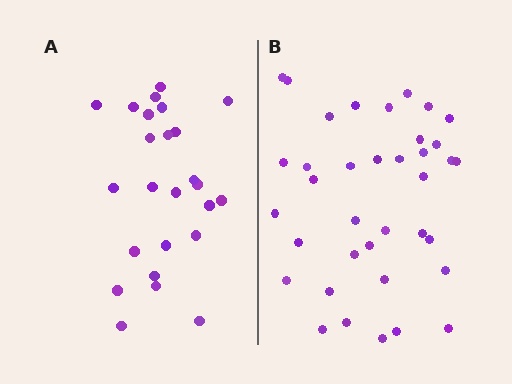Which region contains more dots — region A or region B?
Region B (the right region) has more dots.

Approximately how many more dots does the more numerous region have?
Region B has roughly 12 or so more dots than region A.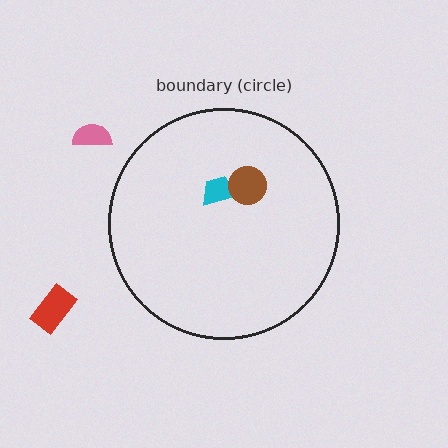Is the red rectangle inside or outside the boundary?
Outside.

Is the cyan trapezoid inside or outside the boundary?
Inside.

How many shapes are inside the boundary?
2 inside, 2 outside.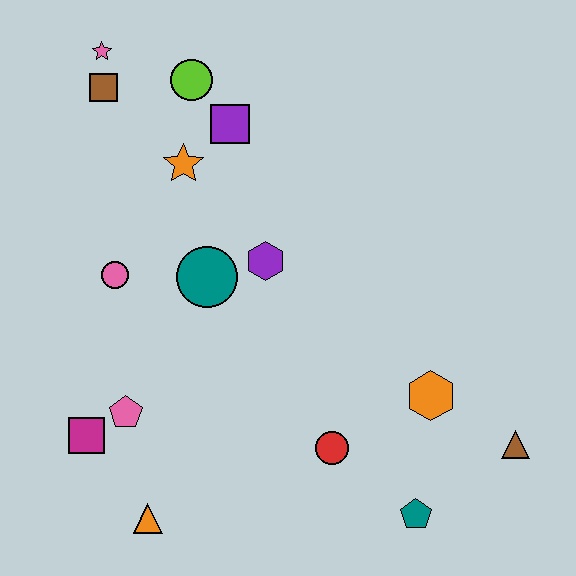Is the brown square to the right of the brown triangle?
No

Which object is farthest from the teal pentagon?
The pink star is farthest from the teal pentagon.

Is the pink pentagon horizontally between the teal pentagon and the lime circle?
No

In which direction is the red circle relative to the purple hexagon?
The red circle is below the purple hexagon.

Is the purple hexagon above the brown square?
No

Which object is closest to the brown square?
The pink star is closest to the brown square.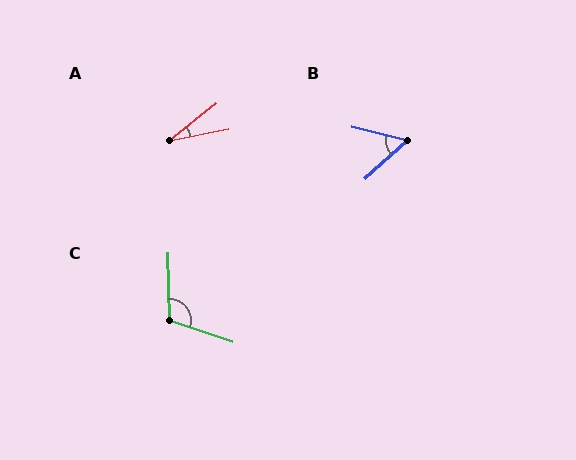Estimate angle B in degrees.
Approximately 55 degrees.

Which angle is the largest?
C, at approximately 109 degrees.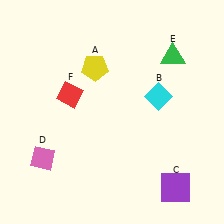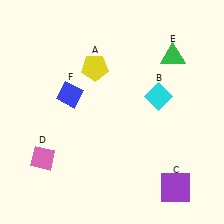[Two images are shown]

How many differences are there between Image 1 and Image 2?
There is 1 difference between the two images.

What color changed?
The diamond (F) changed from red in Image 1 to blue in Image 2.